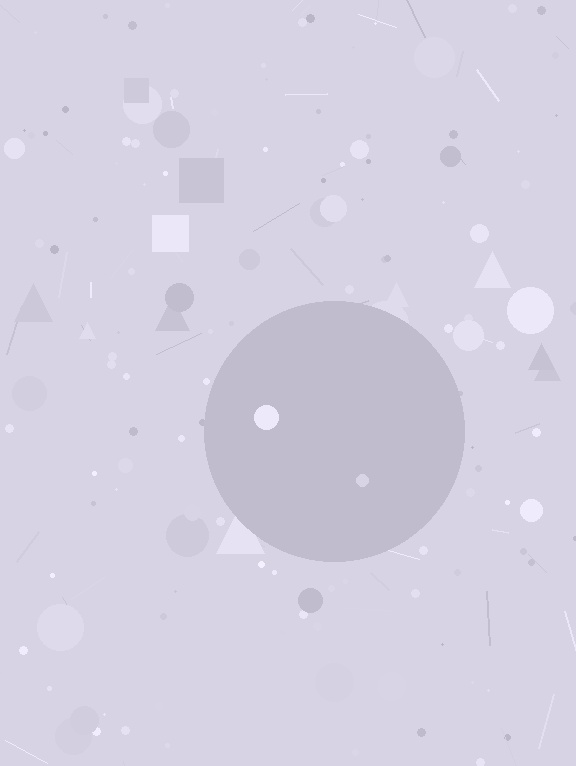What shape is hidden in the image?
A circle is hidden in the image.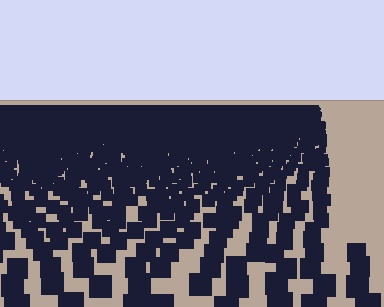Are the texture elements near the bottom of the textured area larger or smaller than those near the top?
Larger. Near the bottom, elements are closer to the viewer and appear at a bigger on-screen size.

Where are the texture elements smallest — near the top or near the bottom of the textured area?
Near the top.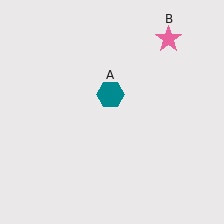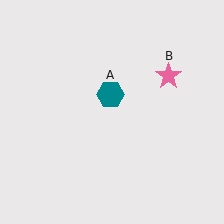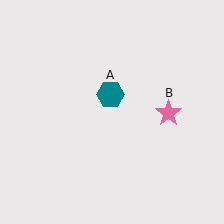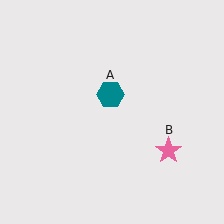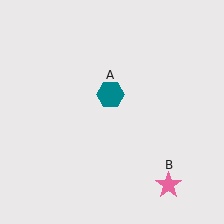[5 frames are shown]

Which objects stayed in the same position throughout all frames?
Teal hexagon (object A) remained stationary.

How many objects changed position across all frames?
1 object changed position: pink star (object B).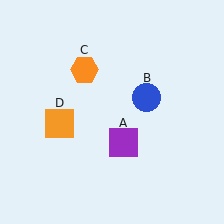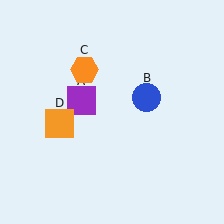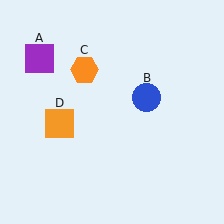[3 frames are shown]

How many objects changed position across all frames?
1 object changed position: purple square (object A).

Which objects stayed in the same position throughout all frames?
Blue circle (object B) and orange hexagon (object C) and orange square (object D) remained stationary.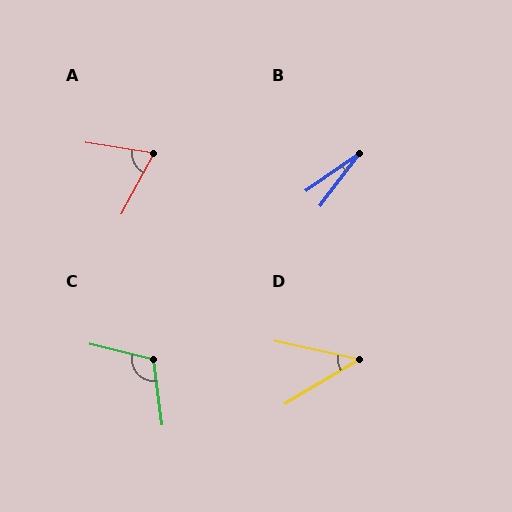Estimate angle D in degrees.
Approximately 43 degrees.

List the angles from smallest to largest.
B (18°), D (43°), A (71°), C (112°).